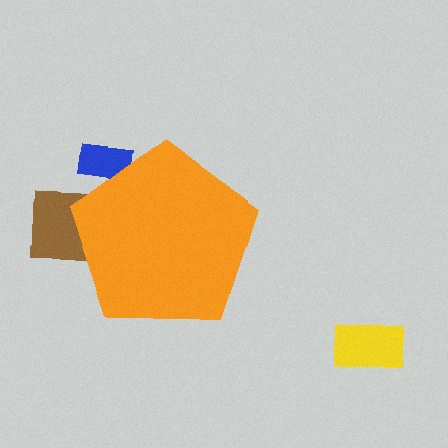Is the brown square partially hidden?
Yes, the brown square is partially hidden behind the orange pentagon.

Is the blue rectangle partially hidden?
Yes, the blue rectangle is partially hidden behind the orange pentagon.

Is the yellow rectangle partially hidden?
No, the yellow rectangle is fully visible.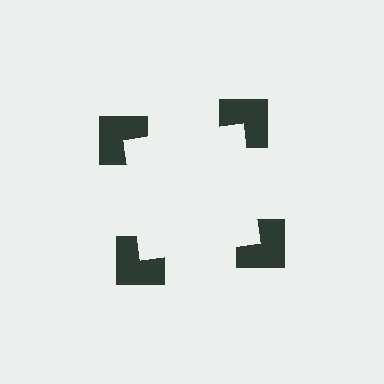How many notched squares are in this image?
There are 4 — one at each vertex of the illusory square.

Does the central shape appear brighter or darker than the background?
It typically appears slightly brighter than the background, even though no actual brightness change is drawn.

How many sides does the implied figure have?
4 sides.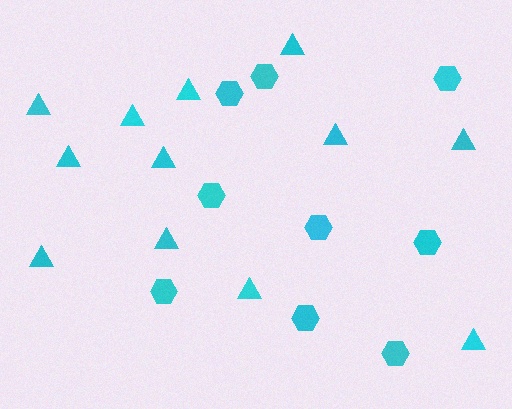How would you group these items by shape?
There are 2 groups: one group of triangles (12) and one group of hexagons (9).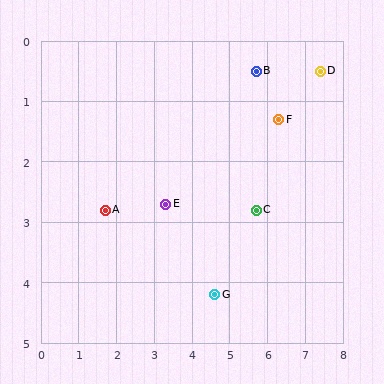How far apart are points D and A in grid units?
Points D and A are about 6.1 grid units apart.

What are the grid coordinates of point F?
Point F is at approximately (6.3, 1.3).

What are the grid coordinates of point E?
Point E is at approximately (3.3, 2.7).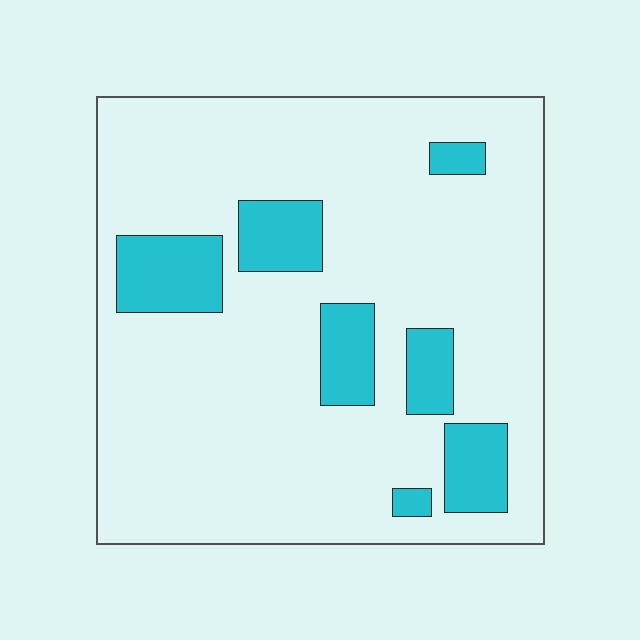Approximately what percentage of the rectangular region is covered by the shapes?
Approximately 15%.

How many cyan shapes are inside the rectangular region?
7.